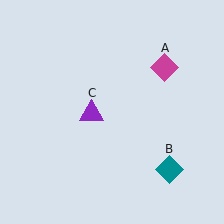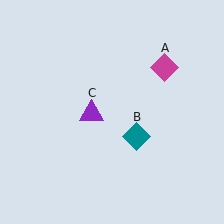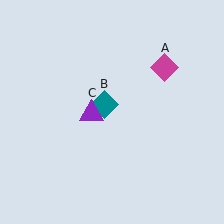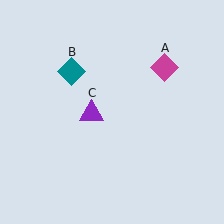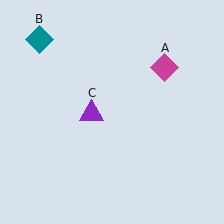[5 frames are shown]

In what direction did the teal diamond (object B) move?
The teal diamond (object B) moved up and to the left.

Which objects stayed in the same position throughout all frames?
Magenta diamond (object A) and purple triangle (object C) remained stationary.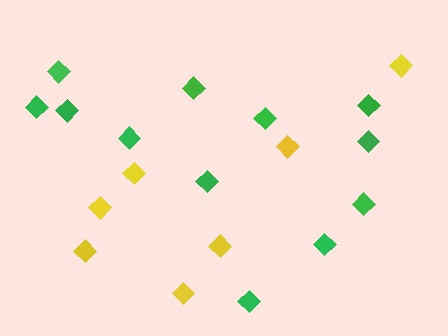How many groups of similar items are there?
There are 2 groups: one group of green diamonds (12) and one group of yellow diamonds (7).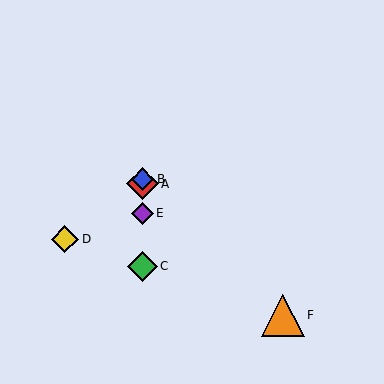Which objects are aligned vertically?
Objects A, B, C, E are aligned vertically.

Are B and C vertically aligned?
Yes, both are at x≈142.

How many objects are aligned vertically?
4 objects (A, B, C, E) are aligned vertically.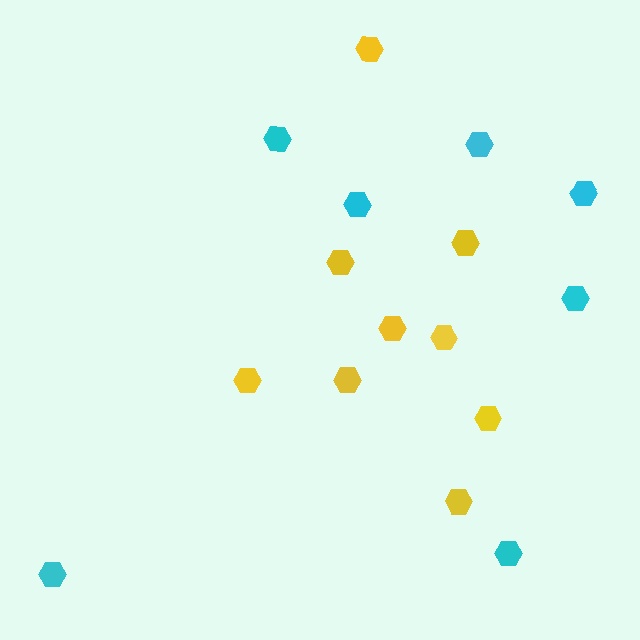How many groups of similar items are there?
There are 2 groups: one group of yellow hexagons (9) and one group of cyan hexagons (7).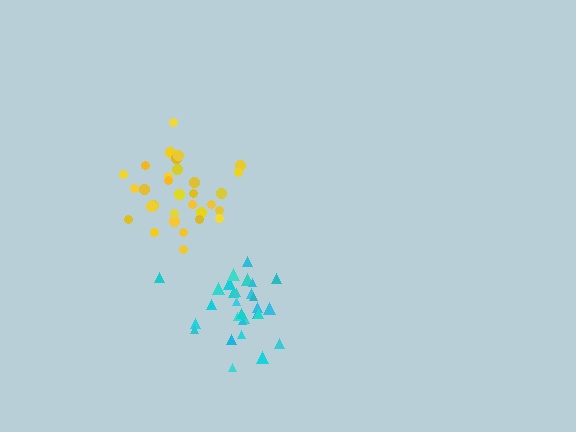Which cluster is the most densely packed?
Cyan.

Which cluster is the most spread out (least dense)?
Yellow.